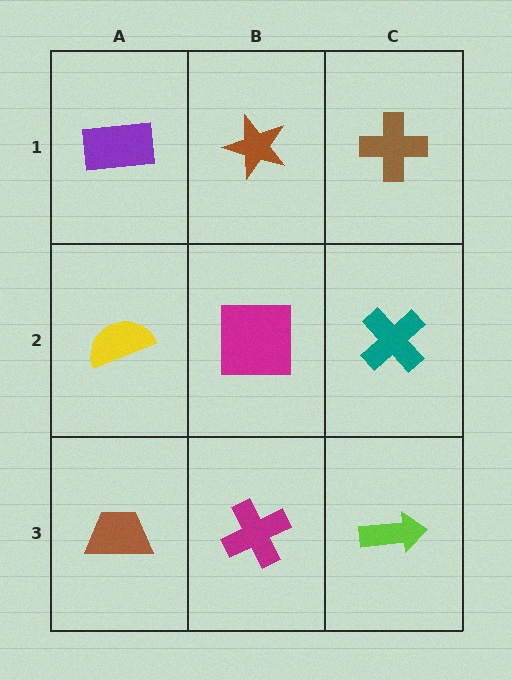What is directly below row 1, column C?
A teal cross.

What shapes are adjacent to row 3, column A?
A yellow semicircle (row 2, column A), a magenta cross (row 3, column B).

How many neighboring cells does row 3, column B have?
3.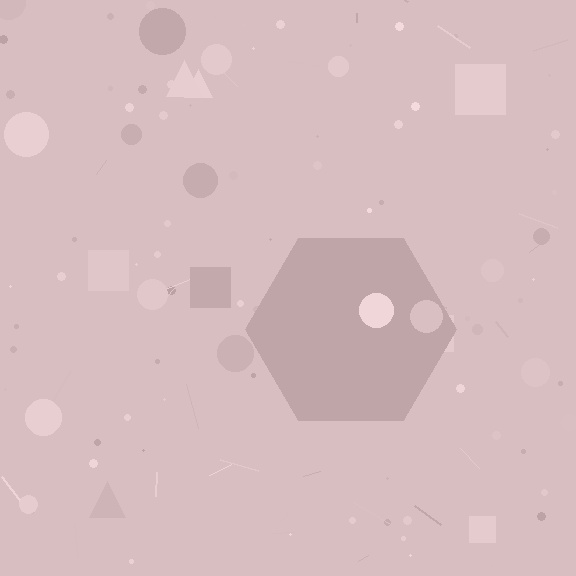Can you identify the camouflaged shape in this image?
The camouflaged shape is a hexagon.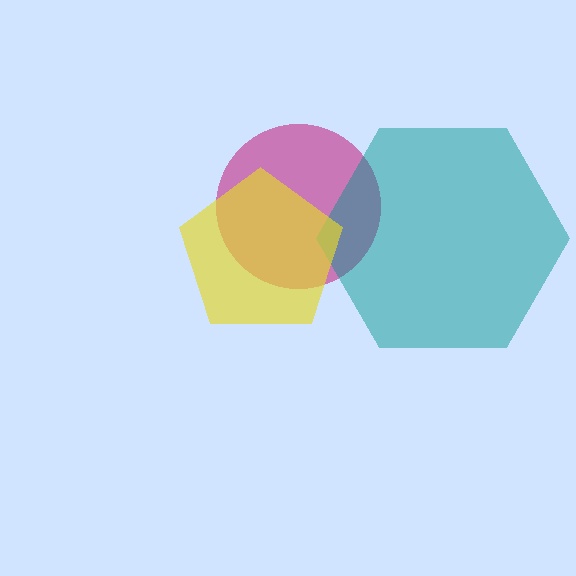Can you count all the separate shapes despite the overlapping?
Yes, there are 3 separate shapes.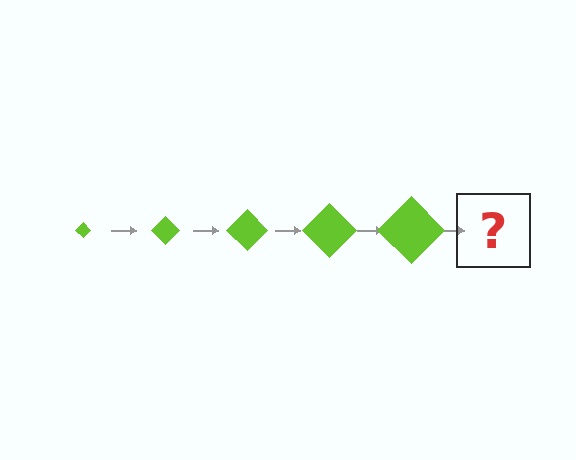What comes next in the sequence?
The next element should be a lime diamond, larger than the previous one.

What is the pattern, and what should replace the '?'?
The pattern is that the diamond gets progressively larger each step. The '?' should be a lime diamond, larger than the previous one.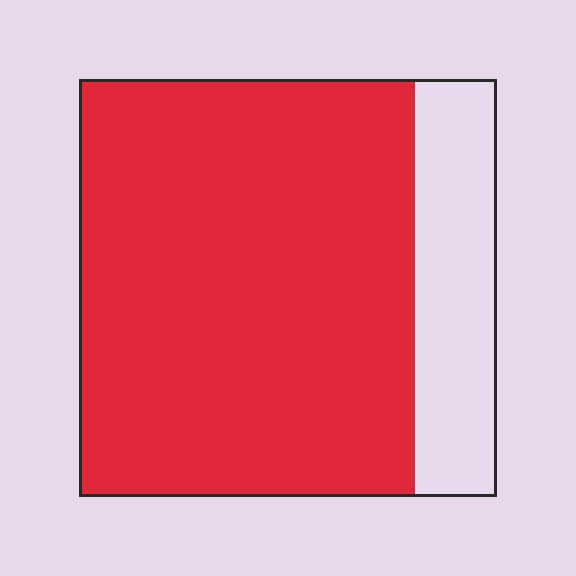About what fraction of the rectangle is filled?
About four fifths (4/5).